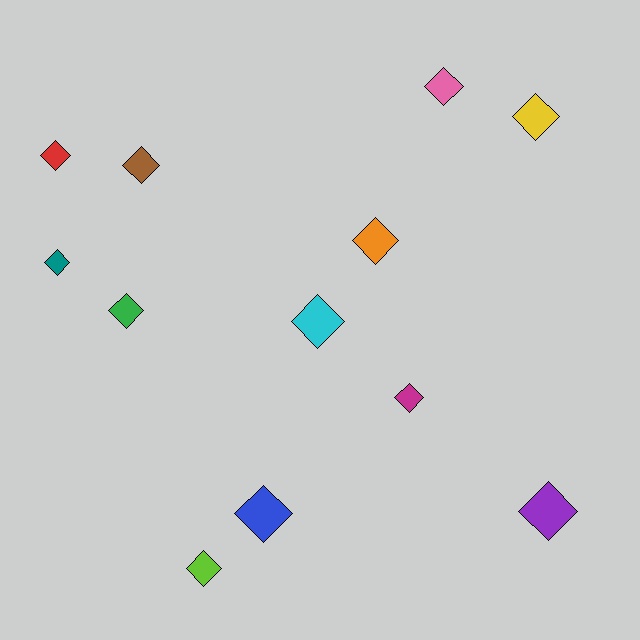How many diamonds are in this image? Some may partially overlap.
There are 12 diamonds.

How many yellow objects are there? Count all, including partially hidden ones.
There is 1 yellow object.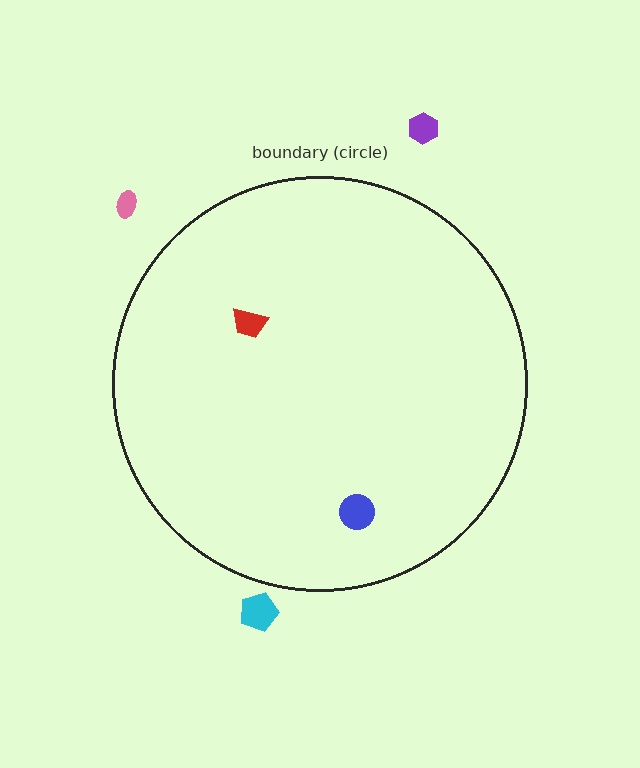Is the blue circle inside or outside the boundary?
Inside.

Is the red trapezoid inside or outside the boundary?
Inside.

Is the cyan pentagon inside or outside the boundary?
Outside.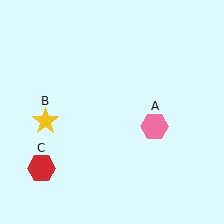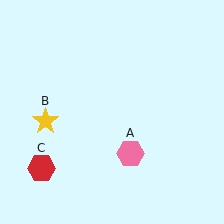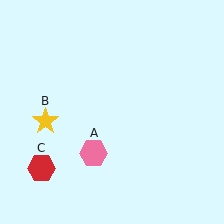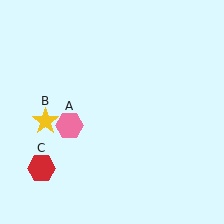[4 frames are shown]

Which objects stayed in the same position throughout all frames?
Yellow star (object B) and red hexagon (object C) remained stationary.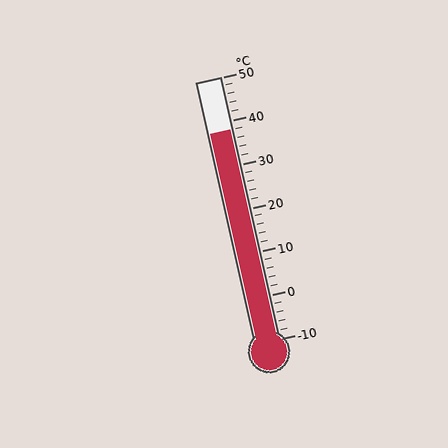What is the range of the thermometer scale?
The thermometer scale ranges from -10°C to 50°C.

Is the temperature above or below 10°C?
The temperature is above 10°C.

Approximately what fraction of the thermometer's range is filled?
The thermometer is filled to approximately 80% of its range.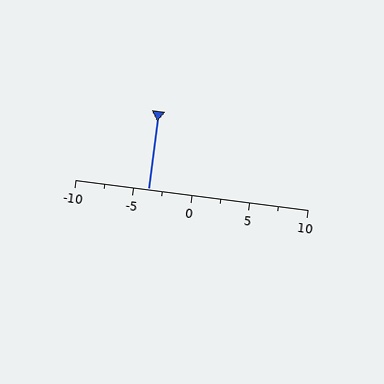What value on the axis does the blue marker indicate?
The marker indicates approximately -3.8.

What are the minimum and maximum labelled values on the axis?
The axis runs from -10 to 10.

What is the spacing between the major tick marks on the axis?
The major ticks are spaced 5 apart.